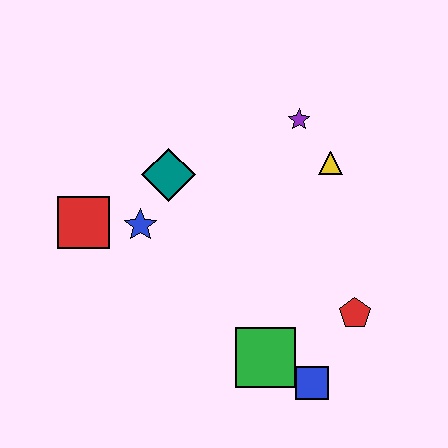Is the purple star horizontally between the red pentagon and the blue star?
Yes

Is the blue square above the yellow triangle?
No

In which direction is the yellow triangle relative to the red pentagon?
The yellow triangle is above the red pentagon.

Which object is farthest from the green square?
The purple star is farthest from the green square.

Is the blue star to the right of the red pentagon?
No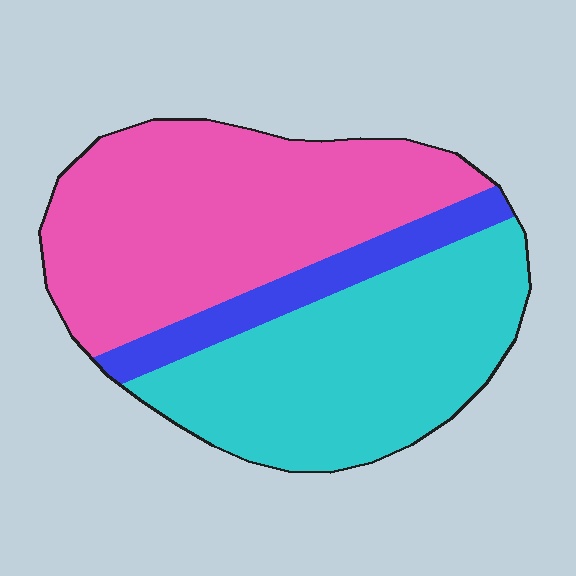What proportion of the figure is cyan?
Cyan takes up between a third and a half of the figure.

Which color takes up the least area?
Blue, at roughly 10%.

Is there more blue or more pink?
Pink.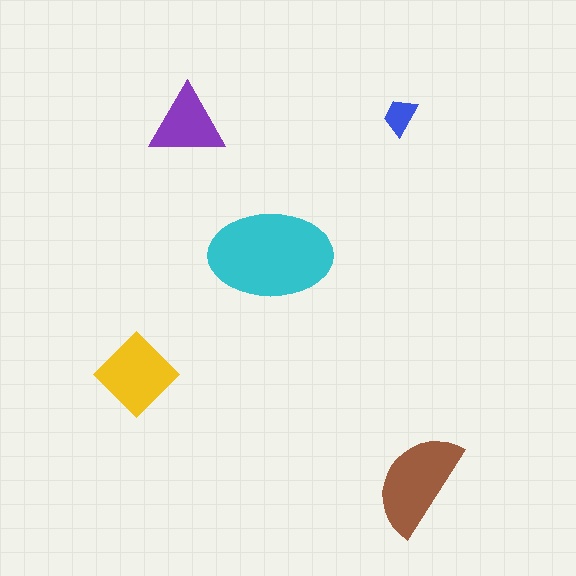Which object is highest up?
The blue trapezoid is topmost.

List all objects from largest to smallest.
The cyan ellipse, the brown semicircle, the yellow diamond, the purple triangle, the blue trapezoid.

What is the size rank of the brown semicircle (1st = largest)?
2nd.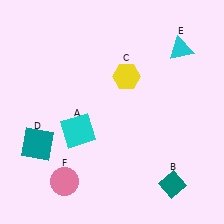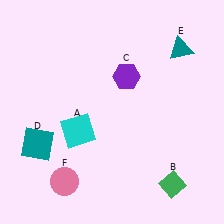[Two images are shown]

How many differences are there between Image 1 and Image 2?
There are 3 differences between the two images.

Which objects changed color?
B changed from teal to green. C changed from yellow to purple. E changed from cyan to teal.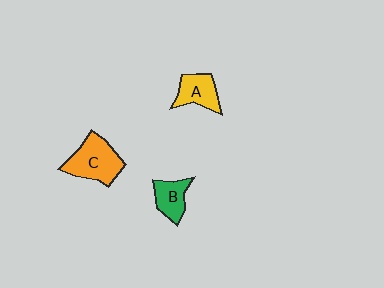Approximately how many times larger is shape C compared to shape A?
Approximately 1.5 times.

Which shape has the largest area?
Shape C (orange).